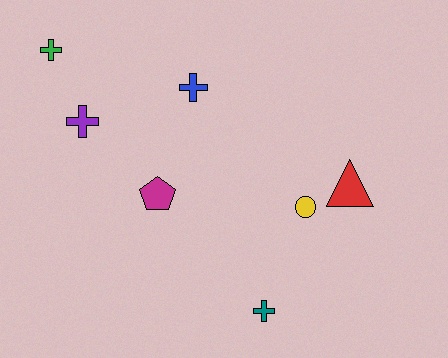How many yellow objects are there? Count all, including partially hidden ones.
There is 1 yellow object.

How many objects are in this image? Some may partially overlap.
There are 7 objects.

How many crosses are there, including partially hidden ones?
There are 4 crosses.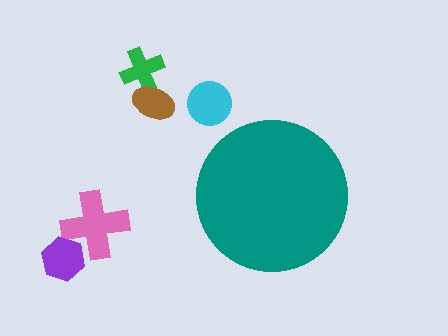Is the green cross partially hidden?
No, the green cross is fully visible.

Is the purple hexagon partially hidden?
No, the purple hexagon is fully visible.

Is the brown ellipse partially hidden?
No, the brown ellipse is fully visible.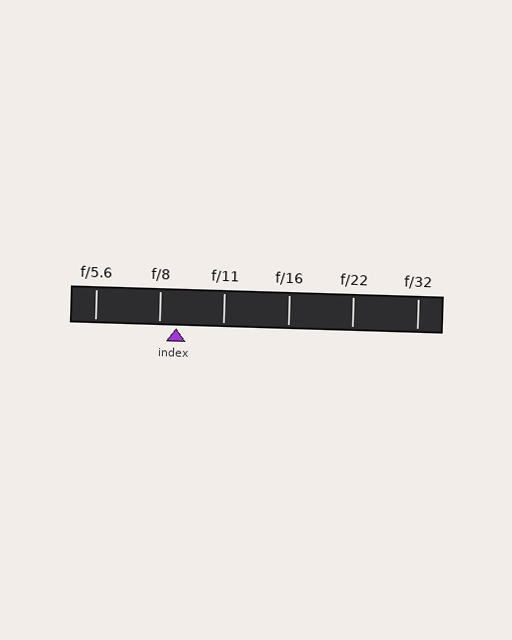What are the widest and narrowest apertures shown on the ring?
The widest aperture shown is f/5.6 and the narrowest is f/32.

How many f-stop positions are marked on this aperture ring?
There are 6 f-stop positions marked.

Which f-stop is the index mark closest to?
The index mark is closest to f/8.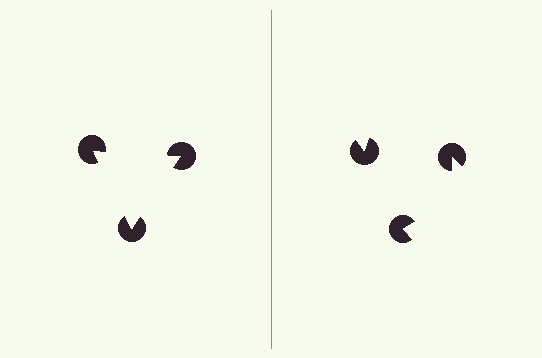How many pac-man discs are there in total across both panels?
6 — 3 on each side.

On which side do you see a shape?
An illusory triangle appears on the left side. On the right side the wedge cuts are rotated, so no coherent shape forms.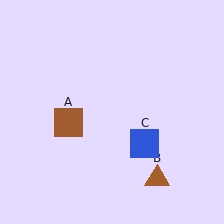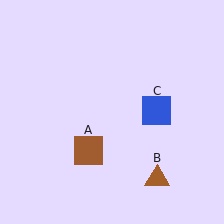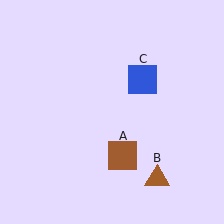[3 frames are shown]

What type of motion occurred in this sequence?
The brown square (object A), blue square (object C) rotated counterclockwise around the center of the scene.